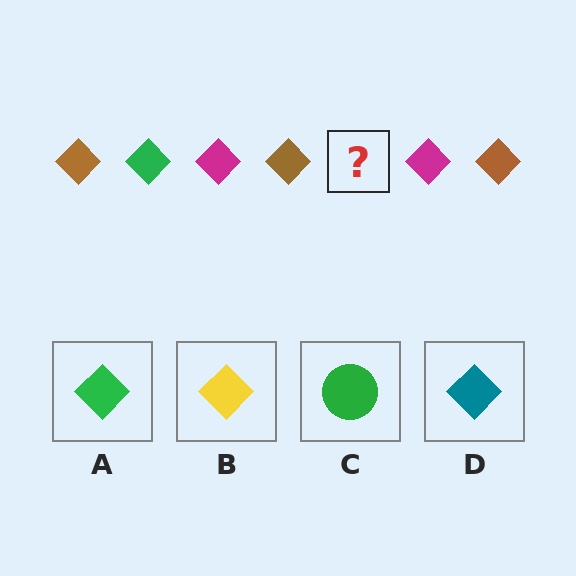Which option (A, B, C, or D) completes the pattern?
A.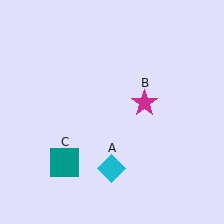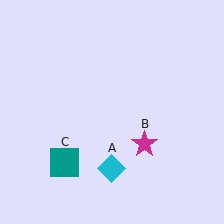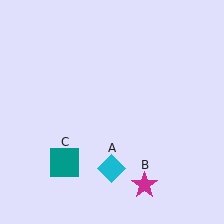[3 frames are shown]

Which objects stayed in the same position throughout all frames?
Cyan diamond (object A) and teal square (object C) remained stationary.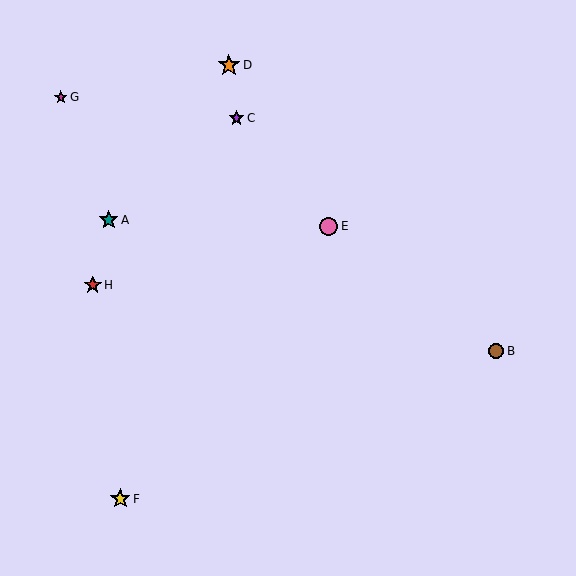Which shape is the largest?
The orange star (labeled D) is the largest.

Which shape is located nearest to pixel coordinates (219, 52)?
The orange star (labeled D) at (229, 65) is nearest to that location.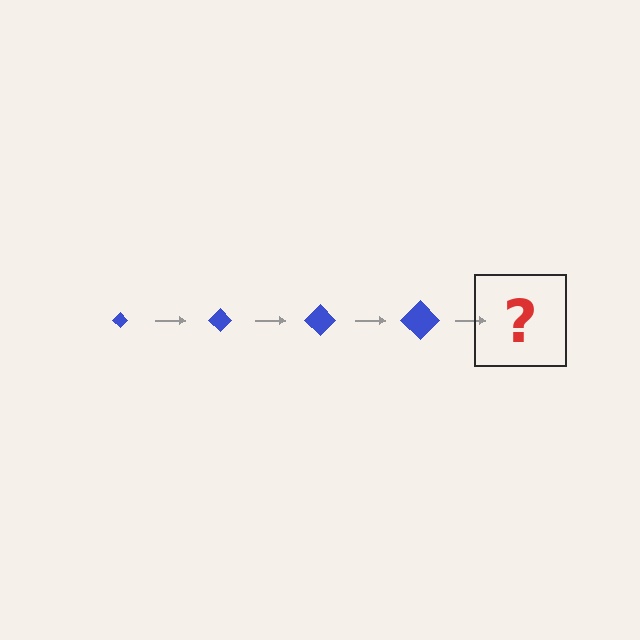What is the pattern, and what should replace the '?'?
The pattern is that the diamond gets progressively larger each step. The '?' should be a blue diamond, larger than the previous one.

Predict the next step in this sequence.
The next step is a blue diamond, larger than the previous one.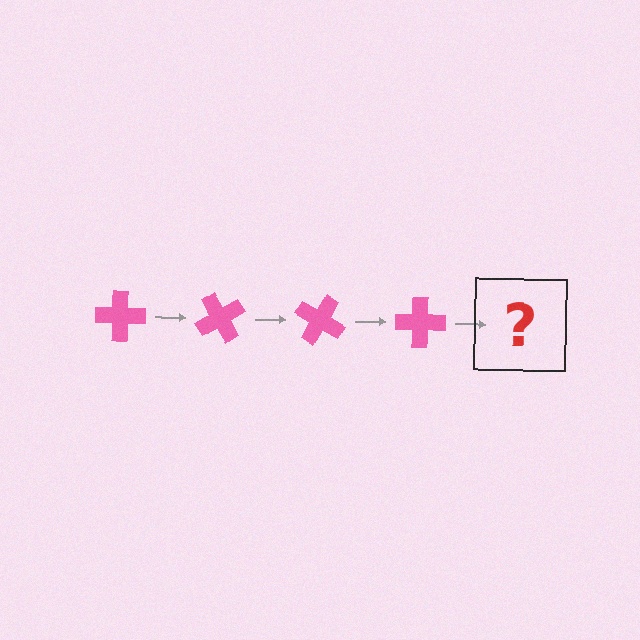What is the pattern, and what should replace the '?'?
The pattern is that the cross rotates 60 degrees each step. The '?' should be a pink cross rotated 240 degrees.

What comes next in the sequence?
The next element should be a pink cross rotated 240 degrees.